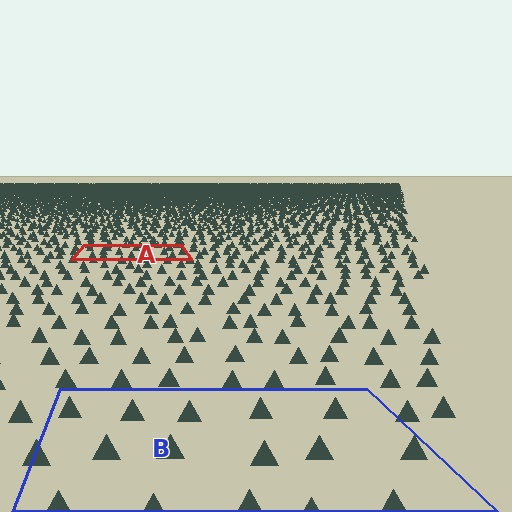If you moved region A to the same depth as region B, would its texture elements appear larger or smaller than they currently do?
They would appear larger. At a closer depth, the same texture elements are projected at a bigger on-screen size.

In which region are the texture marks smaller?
The texture marks are smaller in region A, because it is farther away.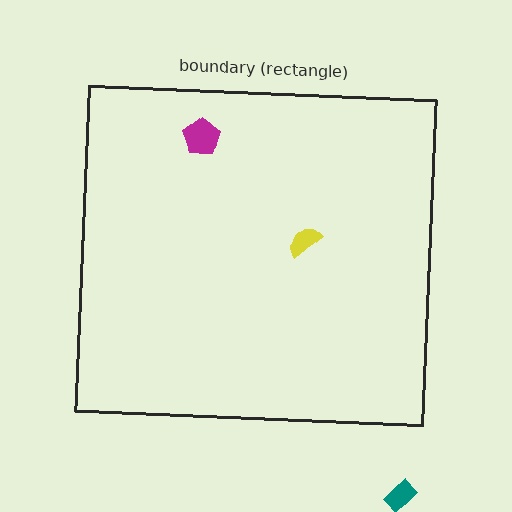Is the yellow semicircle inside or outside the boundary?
Inside.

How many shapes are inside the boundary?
2 inside, 1 outside.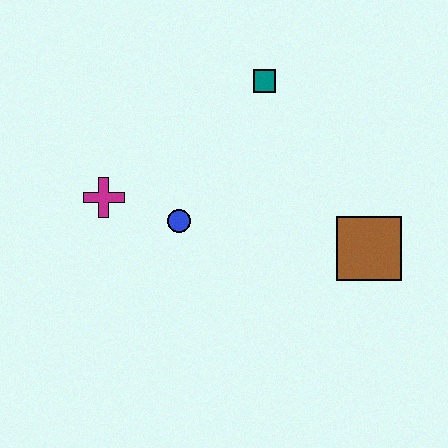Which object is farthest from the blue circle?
The brown square is farthest from the blue circle.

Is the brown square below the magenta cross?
Yes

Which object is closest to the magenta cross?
The blue circle is closest to the magenta cross.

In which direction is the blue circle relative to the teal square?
The blue circle is below the teal square.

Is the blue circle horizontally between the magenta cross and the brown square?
Yes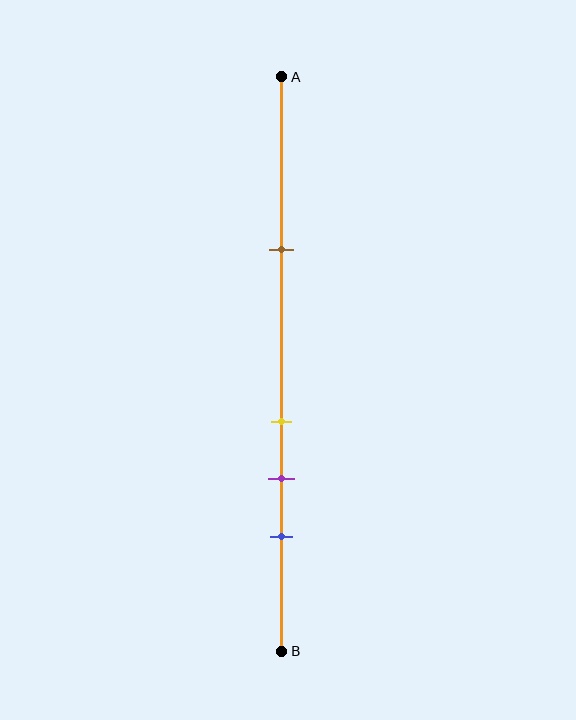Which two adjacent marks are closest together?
The yellow and purple marks are the closest adjacent pair.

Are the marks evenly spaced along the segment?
No, the marks are not evenly spaced.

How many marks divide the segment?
There are 4 marks dividing the segment.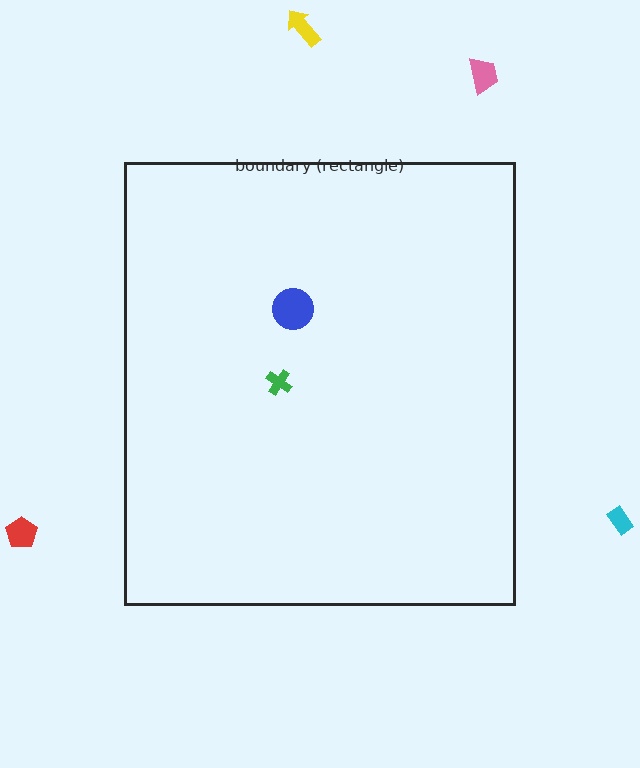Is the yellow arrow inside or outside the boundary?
Outside.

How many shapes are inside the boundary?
2 inside, 4 outside.